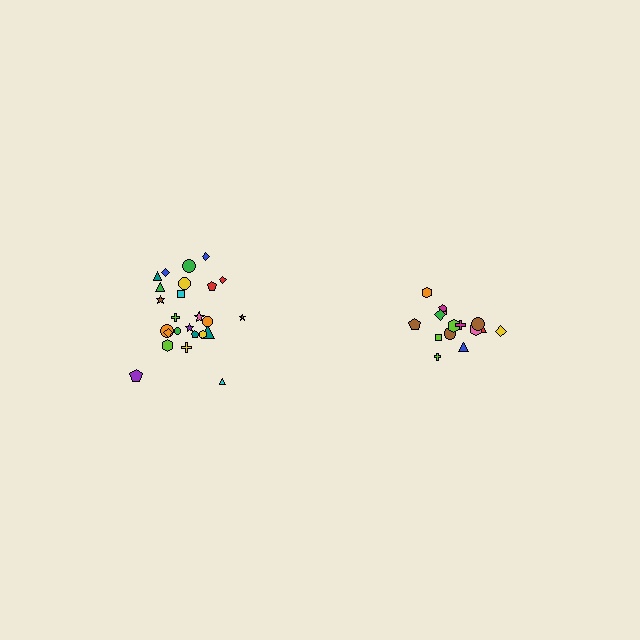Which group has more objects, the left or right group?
The left group.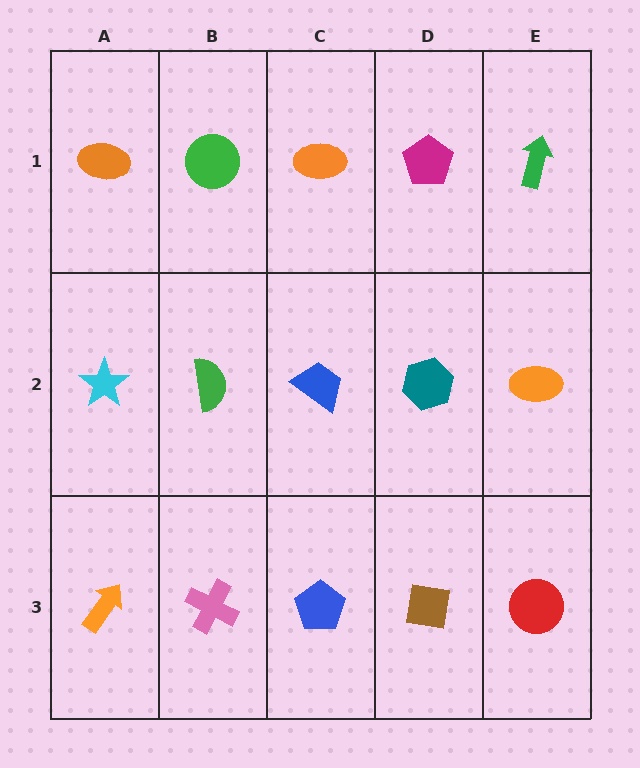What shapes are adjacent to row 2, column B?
A green circle (row 1, column B), a pink cross (row 3, column B), a cyan star (row 2, column A), a blue trapezoid (row 2, column C).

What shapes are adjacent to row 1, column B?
A green semicircle (row 2, column B), an orange ellipse (row 1, column A), an orange ellipse (row 1, column C).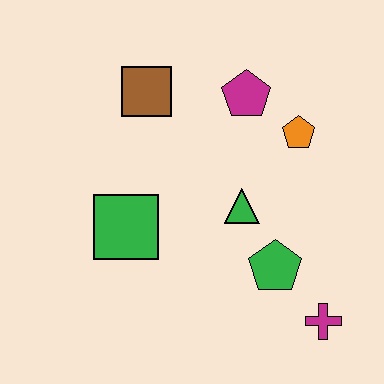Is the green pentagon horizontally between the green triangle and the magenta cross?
Yes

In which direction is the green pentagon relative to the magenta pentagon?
The green pentagon is below the magenta pentagon.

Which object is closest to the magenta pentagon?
The orange pentagon is closest to the magenta pentagon.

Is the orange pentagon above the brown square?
No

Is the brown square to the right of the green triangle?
No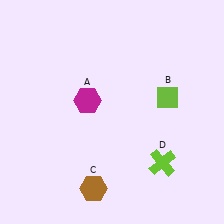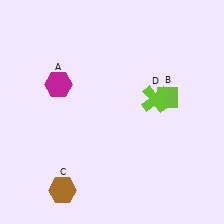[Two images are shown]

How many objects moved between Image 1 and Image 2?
3 objects moved between the two images.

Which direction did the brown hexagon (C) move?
The brown hexagon (C) moved left.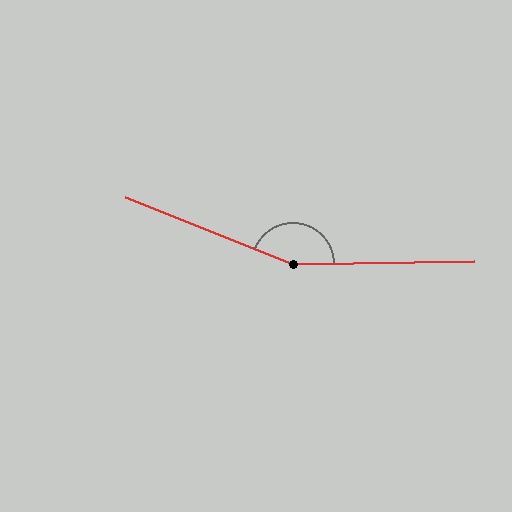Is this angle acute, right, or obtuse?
It is obtuse.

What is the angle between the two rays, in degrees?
Approximately 158 degrees.